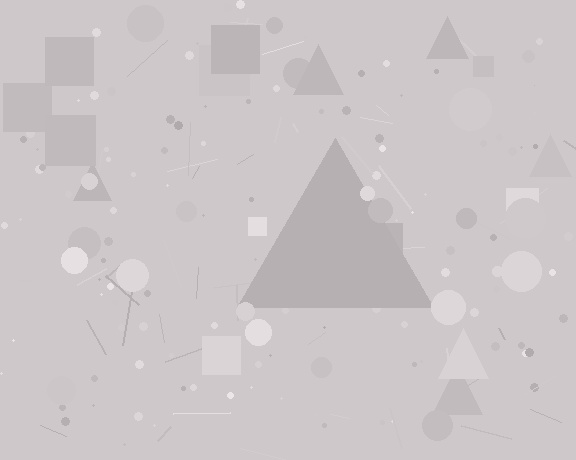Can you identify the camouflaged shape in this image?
The camouflaged shape is a triangle.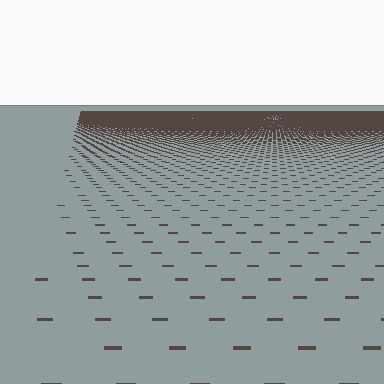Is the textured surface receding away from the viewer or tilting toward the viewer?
The surface is receding away from the viewer. Texture elements get smaller and denser toward the top.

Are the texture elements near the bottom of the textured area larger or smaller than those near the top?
Larger. Near the bottom, elements are closer to the viewer and appear at a bigger on-screen size.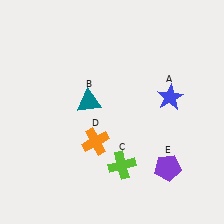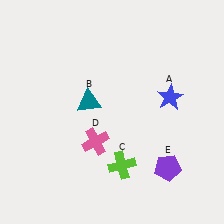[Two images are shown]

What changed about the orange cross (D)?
In Image 1, D is orange. In Image 2, it changed to pink.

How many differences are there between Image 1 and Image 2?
There is 1 difference between the two images.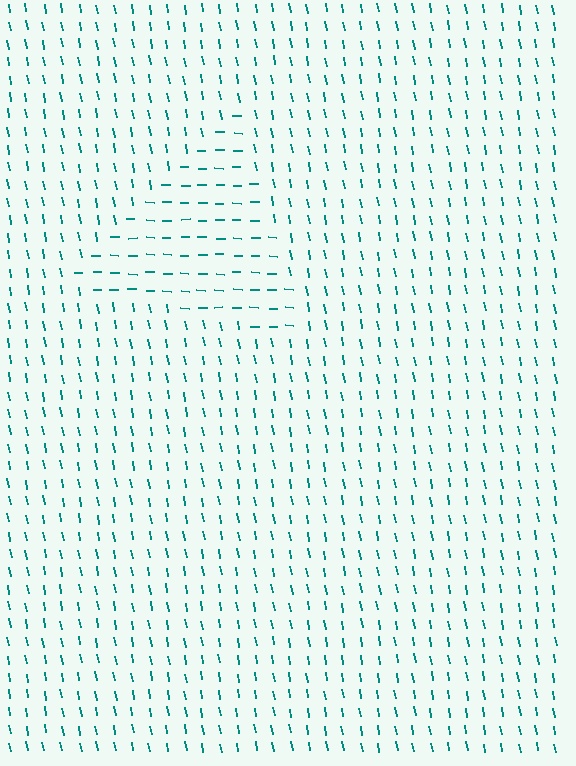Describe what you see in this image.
The image is filled with small teal line segments. A triangle region in the image has lines oriented differently from the surrounding lines, creating a visible texture boundary.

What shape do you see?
I see a triangle.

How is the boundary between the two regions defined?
The boundary is defined purely by a change in line orientation (approximately 78 degrees difference). All lines are the same color and thickness.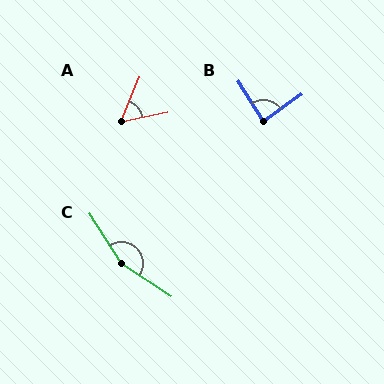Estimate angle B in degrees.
Approximately 86 degrees.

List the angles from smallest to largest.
A (56°), B (86°), C (155°).